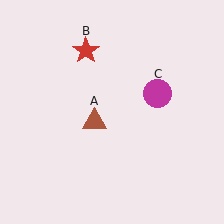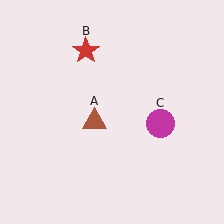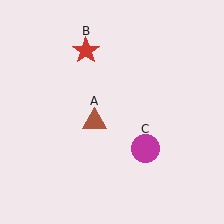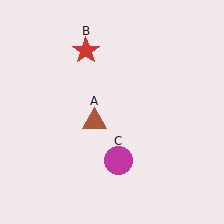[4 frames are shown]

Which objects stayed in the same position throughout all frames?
Brown triangle (object A) and red star (object B) remained stationary.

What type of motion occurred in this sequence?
The magenta circle (object C) rotated clockwise around the center of the scene.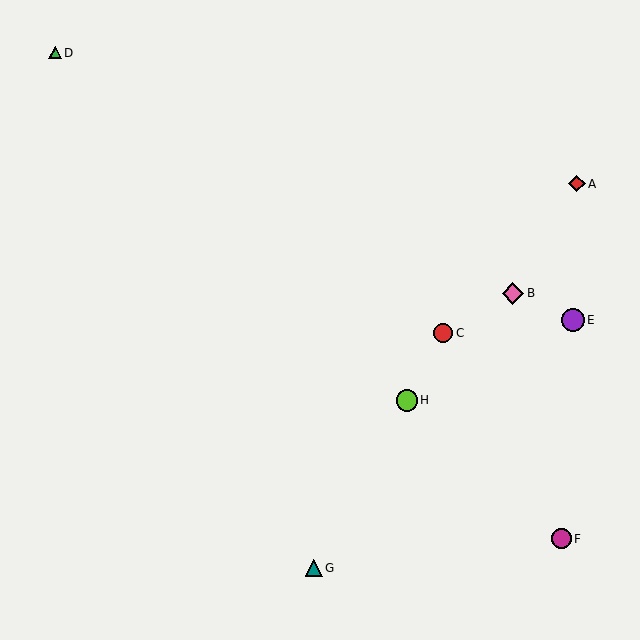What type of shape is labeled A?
Shape A is a red diamond.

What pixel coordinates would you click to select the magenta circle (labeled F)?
Click at (561, 539) to select the magenta circle F.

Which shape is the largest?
The purple circle (labeled E) is the largest.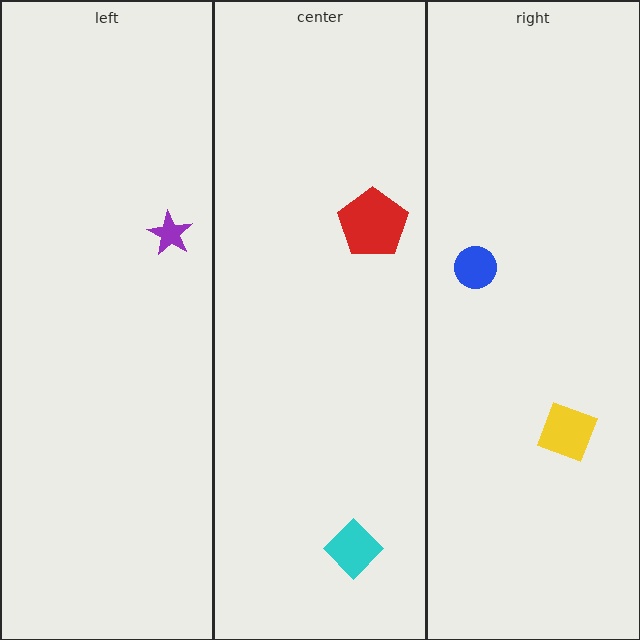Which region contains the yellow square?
The right region.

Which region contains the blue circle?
The right region.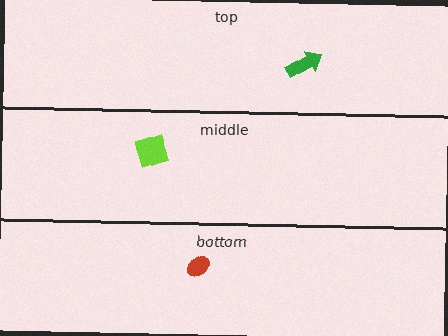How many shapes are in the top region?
1.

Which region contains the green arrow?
The top region.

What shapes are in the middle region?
The lime diamond.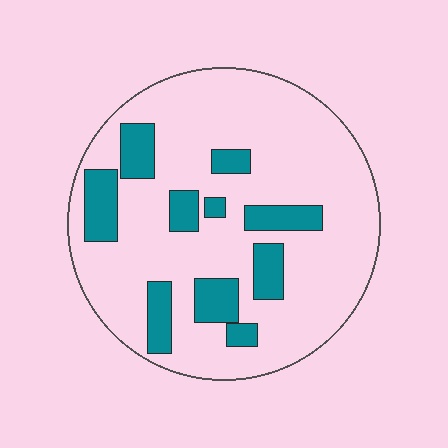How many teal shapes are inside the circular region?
10.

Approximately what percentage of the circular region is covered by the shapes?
Approximately 20%.